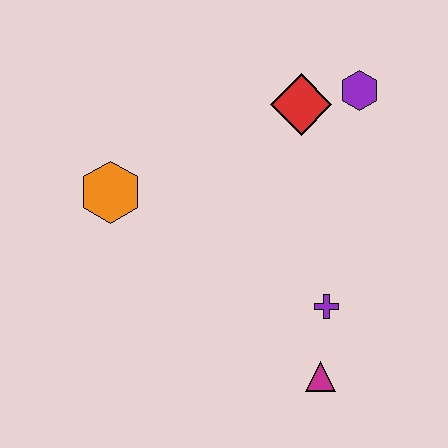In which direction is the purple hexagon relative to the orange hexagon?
The purple hexagon is to the right of the orange hexagon.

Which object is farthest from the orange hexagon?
The magenta triangle is farthest from the orange hexagon.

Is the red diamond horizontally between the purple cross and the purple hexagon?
No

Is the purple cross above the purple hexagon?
No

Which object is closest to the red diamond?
The purple hexagon is closest to the red diamond.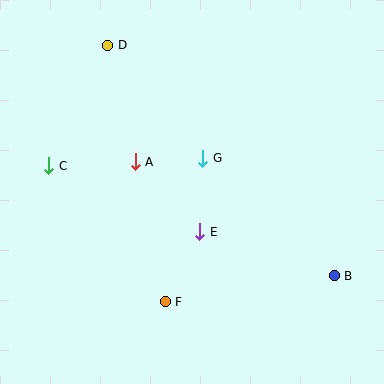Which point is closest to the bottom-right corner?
Point B is closest to the bottom-right corner.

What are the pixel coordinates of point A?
Point A is at (135, 162).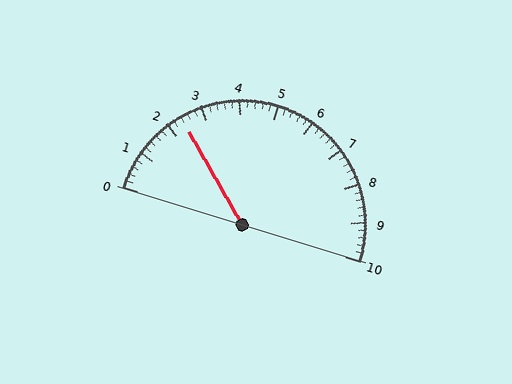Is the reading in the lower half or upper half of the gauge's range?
The reading is in the lower half of the range (0 to 10).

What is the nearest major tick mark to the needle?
The nearest major tick mark is 2.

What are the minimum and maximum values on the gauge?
The gauge ranges from 0 to 10.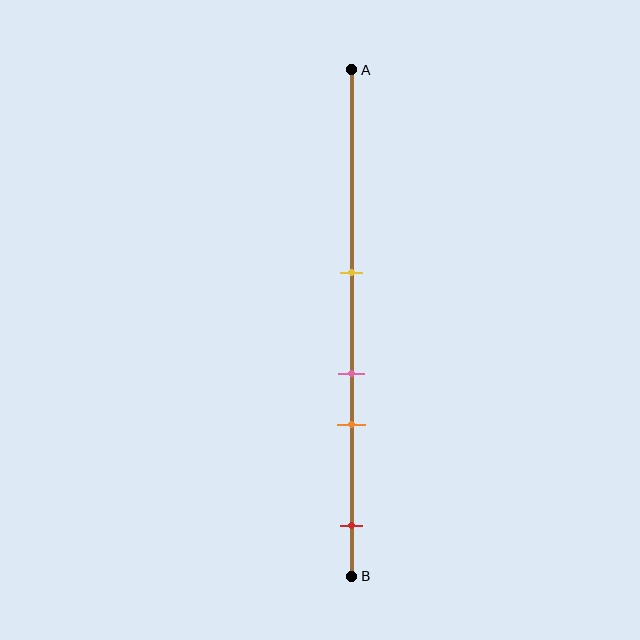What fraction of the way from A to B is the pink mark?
The pink mark is approximately 60% (0.6) of the way from A to B.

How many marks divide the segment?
There are 4 marks dividing the segment.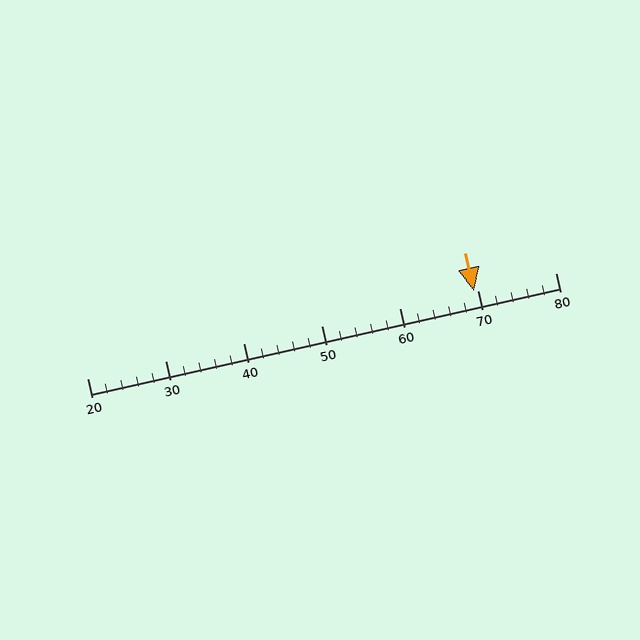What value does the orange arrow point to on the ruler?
The orange arrow points to approximately 70.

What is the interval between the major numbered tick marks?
The major tick marks are spaced 10 units apart.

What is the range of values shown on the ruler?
The ruler shows values from 20 to 80.